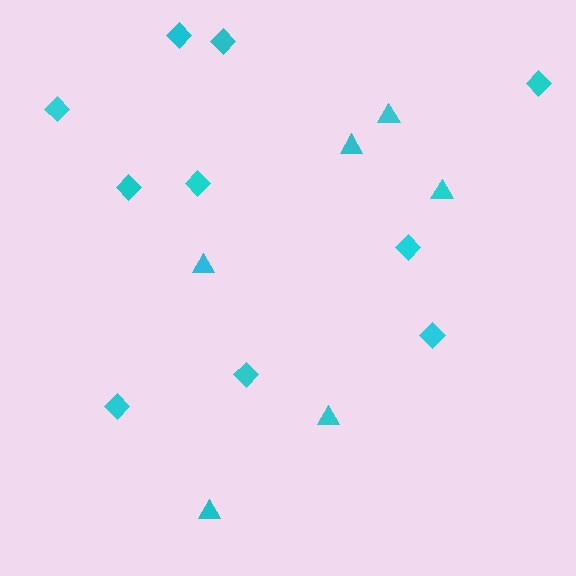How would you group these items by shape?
There are 2 groups: one group of triangles (6) and one group of diamonds (10).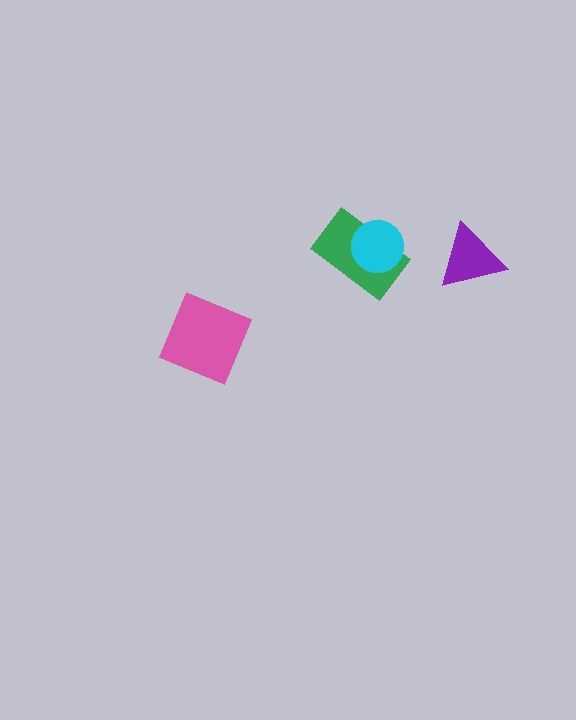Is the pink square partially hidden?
No, no other shape covers it.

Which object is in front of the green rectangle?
The cyan circle is in front of the green rectangle.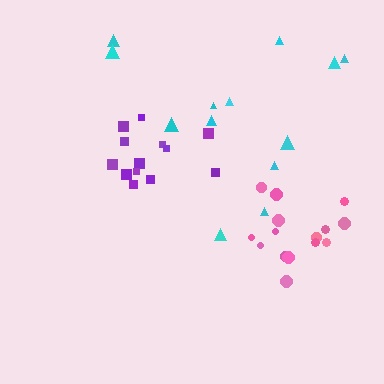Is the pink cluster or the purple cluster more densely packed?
Purple.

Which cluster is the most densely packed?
Purple.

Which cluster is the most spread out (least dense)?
Cyan.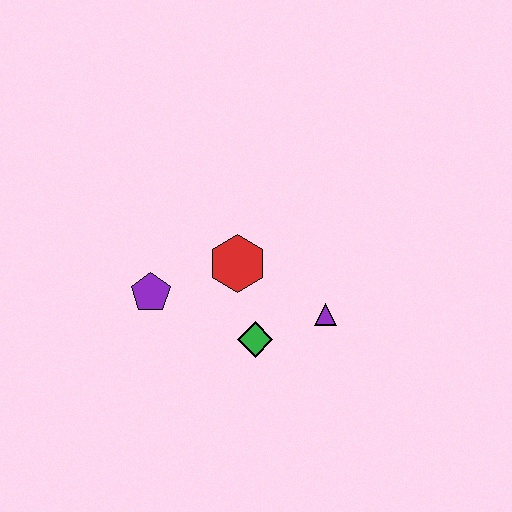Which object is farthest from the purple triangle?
The purple pentagon is farthest from the purple triangle.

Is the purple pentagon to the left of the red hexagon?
Yes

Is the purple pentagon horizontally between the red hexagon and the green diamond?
No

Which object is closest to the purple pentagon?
The red hexagon is closest to the purple pentagon.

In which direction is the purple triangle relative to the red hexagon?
The purple triangle is to the right of the red hexagon.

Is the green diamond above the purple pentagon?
No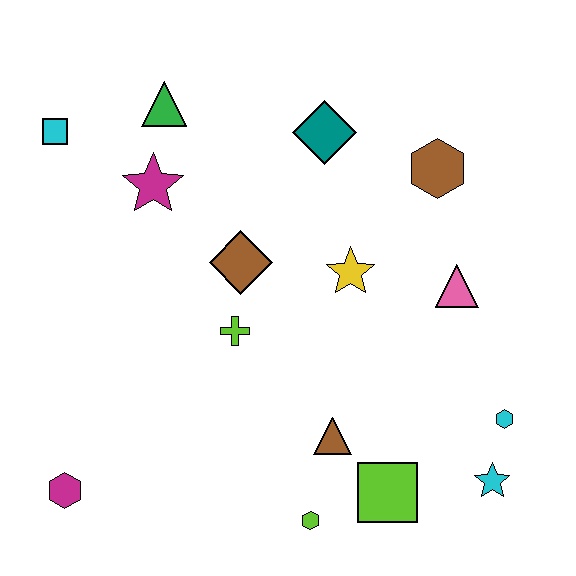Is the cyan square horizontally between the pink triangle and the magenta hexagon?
No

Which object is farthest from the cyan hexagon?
The cyan square is farthest from the cyan hexagon.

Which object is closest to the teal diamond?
The brown hexagon is closest to the teal diamond.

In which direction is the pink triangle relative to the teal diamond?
The pink triangle is below the teal diamond.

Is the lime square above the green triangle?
No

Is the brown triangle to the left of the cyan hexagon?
Yes